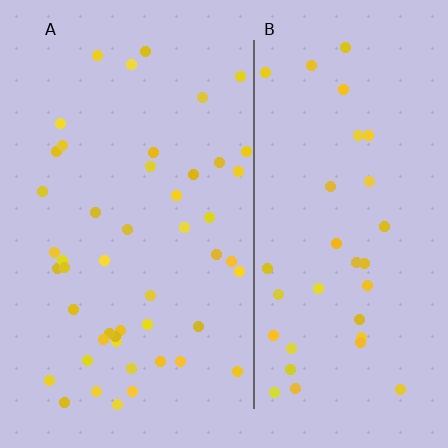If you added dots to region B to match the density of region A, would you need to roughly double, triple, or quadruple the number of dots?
Approximately double.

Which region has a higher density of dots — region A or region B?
A (the left).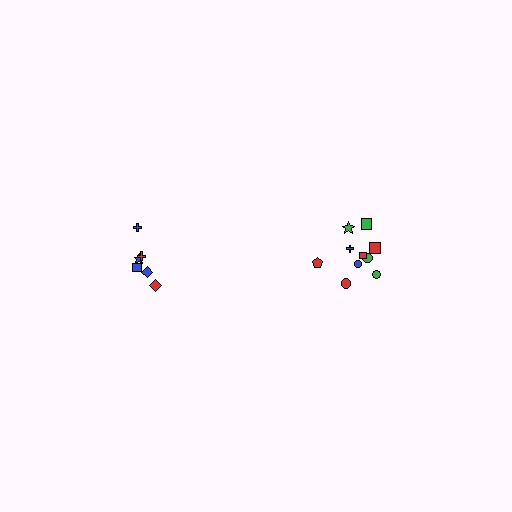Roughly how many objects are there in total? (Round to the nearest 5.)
Roughly 15 objects in total.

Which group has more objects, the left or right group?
The right group.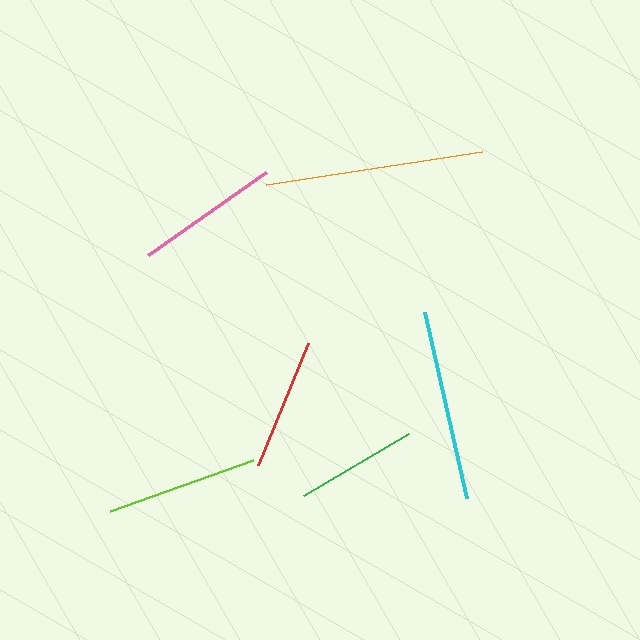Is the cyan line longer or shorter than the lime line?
The cyan line is longer than the lime line.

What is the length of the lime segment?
The lime segment is approximately 151 pixels long.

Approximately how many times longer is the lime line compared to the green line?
The lime line is approximately 1.2 times the length of the green line.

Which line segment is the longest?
The orange line is the longest at approximately 219 pixels.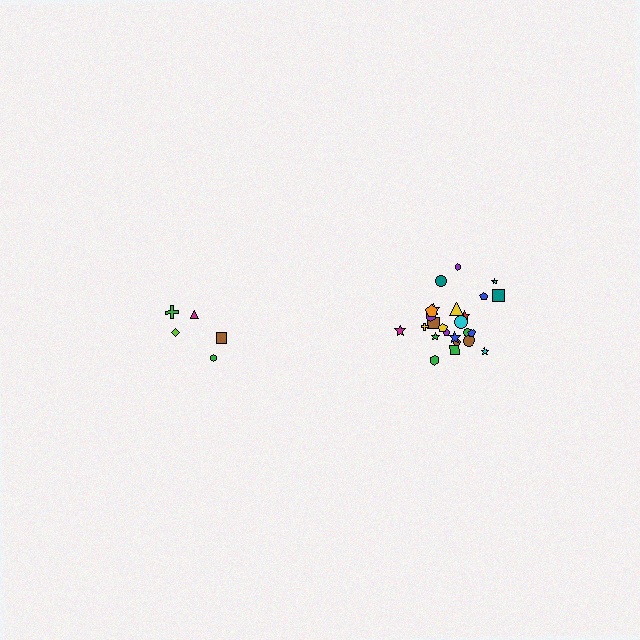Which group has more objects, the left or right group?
The right group.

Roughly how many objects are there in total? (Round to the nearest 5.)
Roughly 30 objects in total.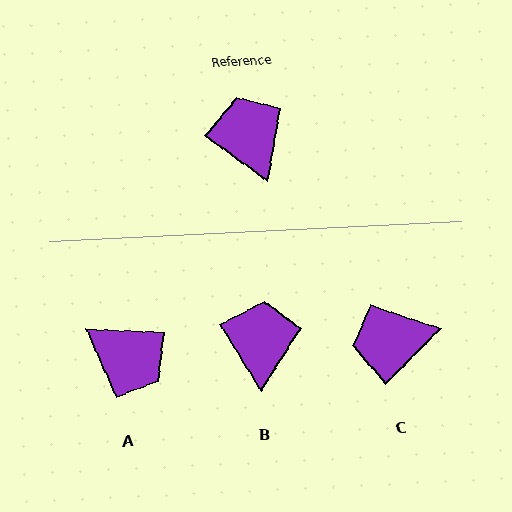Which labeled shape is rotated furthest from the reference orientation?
A, about 147 degrees away.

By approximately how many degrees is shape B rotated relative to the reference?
Approximately 23 degrees clockwise.